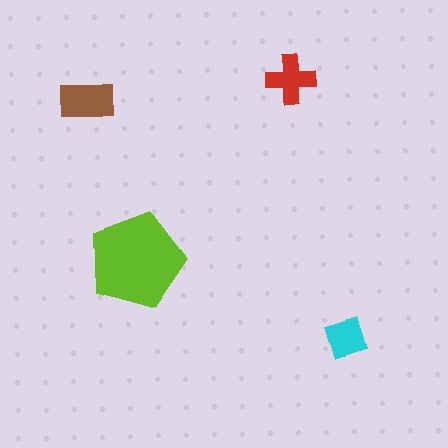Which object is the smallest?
The cyan diamond.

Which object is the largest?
The lime pentagon.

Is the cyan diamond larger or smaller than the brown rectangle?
Smaller.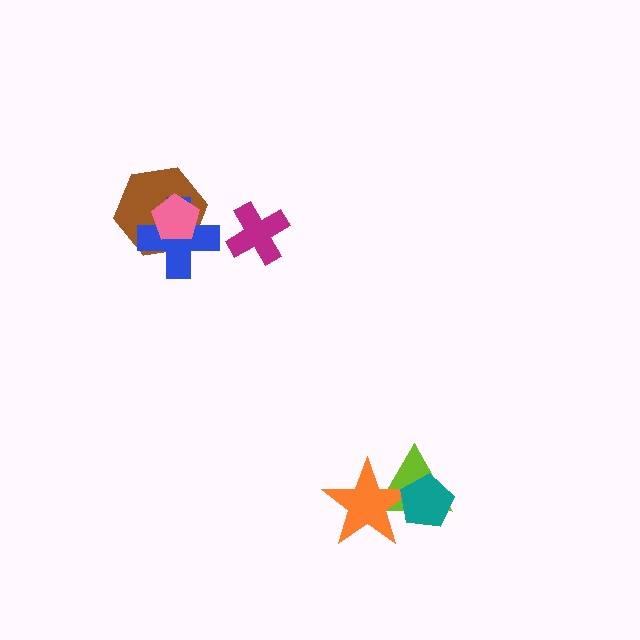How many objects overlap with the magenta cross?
0 objects overlap with the magenta cross.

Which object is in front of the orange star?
The teal pentagon is in front of the orange star.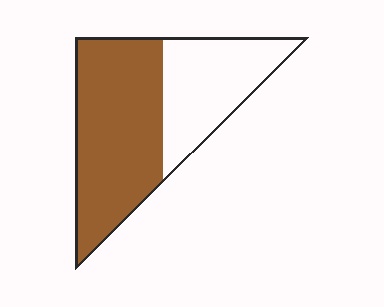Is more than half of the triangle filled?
Yes.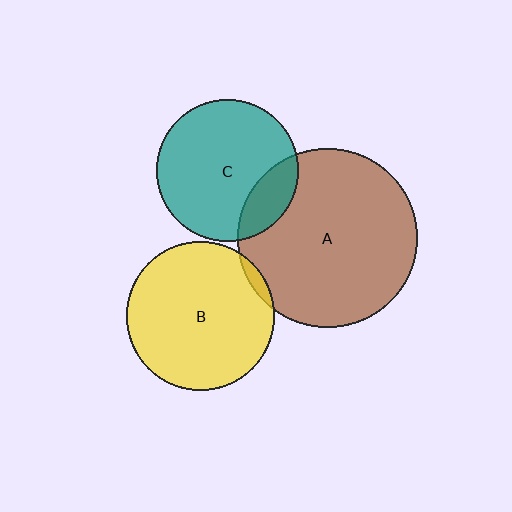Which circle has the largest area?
Circle A (brown).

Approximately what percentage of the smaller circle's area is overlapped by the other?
Approximately 5%.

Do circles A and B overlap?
Yes.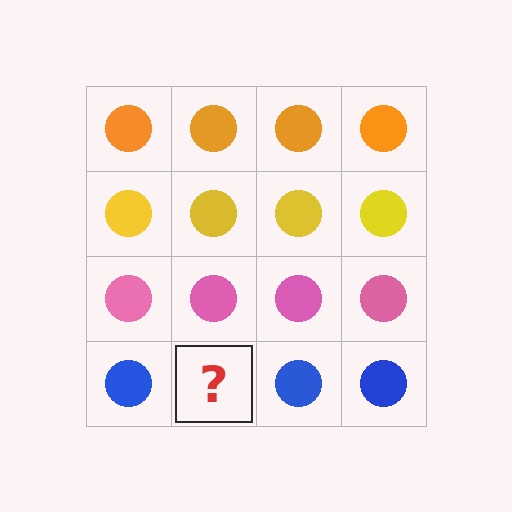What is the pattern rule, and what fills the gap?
The rule is that each row has a consistent color. The gap should be filled with a blue circle.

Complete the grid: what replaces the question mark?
The question mark should be replaced with a blue circle.